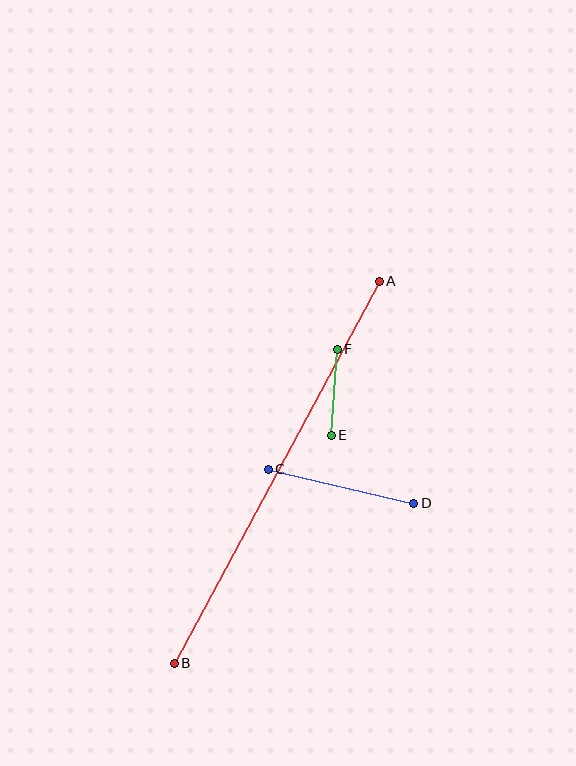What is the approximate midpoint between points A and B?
The midpoint is at approximately (277, 472) pixels.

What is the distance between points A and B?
The distance is approximately 433 pixels.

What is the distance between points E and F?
The distance is approximately 86 pixels.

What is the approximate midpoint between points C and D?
The midpoint is at approximately (341, 486) pixels.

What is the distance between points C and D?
The distance is approximately 149 pixels.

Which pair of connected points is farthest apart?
Points A and B are farthest apart.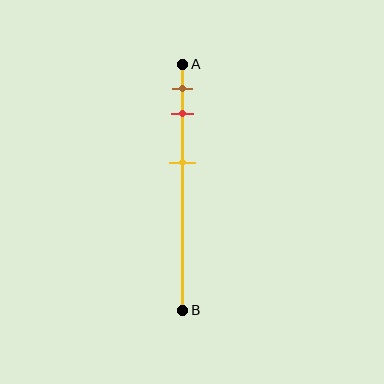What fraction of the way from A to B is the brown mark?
The brown mark is approximately 10% (0.1) of the way from A to B.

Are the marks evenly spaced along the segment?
No, the marks are not evenly spaced.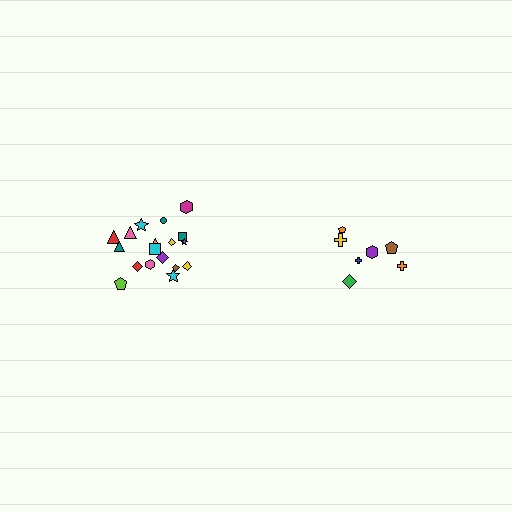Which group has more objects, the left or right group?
The left group.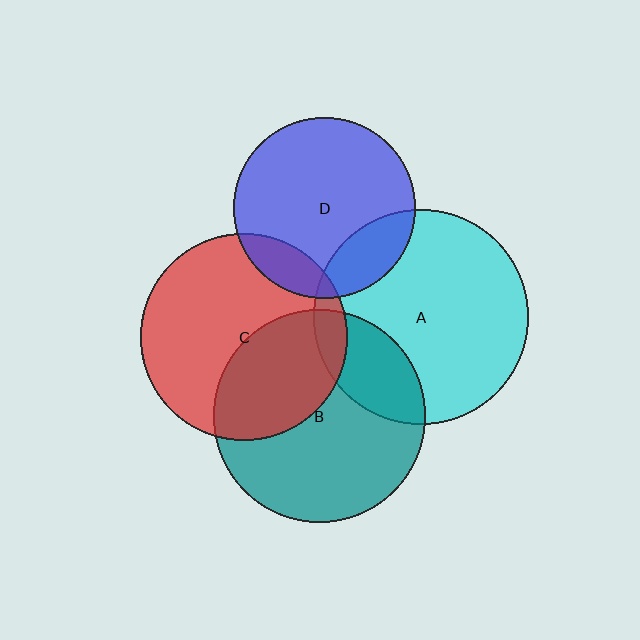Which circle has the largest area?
Circle A (cyan).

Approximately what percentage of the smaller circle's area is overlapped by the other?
Approximately 15%.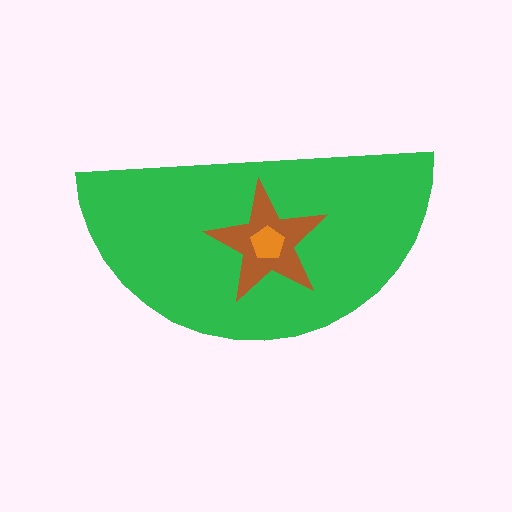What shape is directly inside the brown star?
The orange pentagon.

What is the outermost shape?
The green semicircle.